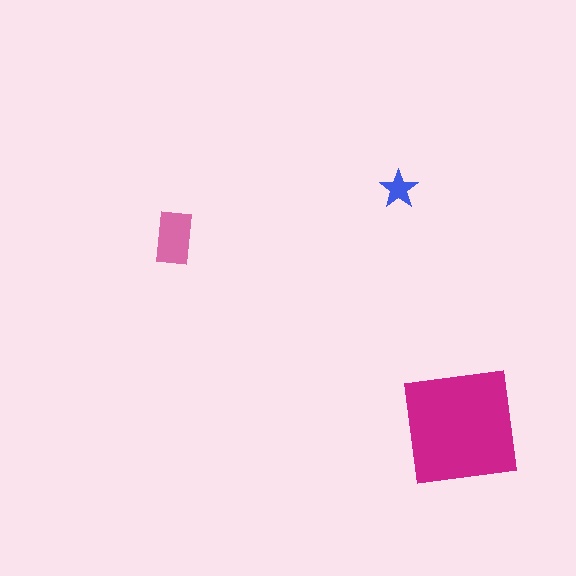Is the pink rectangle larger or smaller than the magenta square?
Smaller.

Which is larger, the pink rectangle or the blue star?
The pink rectangle.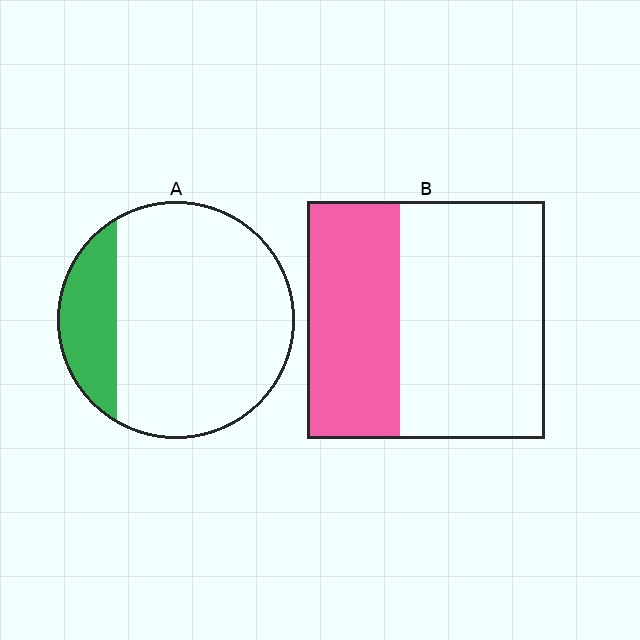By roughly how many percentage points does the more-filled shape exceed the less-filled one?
By roughly 20 percentage points (B over A).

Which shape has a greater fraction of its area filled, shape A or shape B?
Shape B.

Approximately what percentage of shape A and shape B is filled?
A is approximately 20% and B is approximately 40%.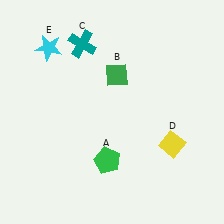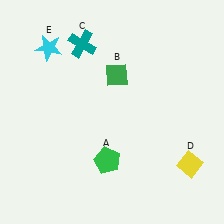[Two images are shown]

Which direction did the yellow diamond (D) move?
The yellow diamond (D) moved down.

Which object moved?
The yellow diamond (D) moved down.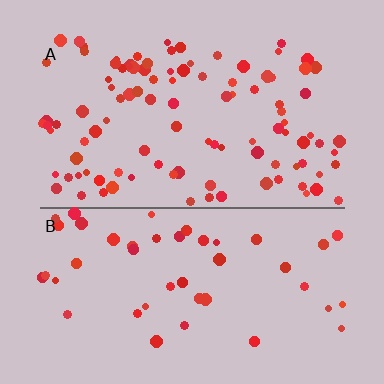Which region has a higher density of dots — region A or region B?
A (the top).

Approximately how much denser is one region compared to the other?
Approximately 2.2× — region A over region B.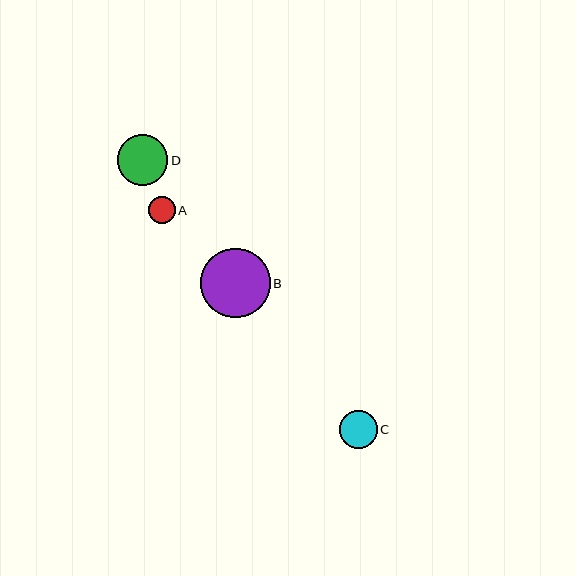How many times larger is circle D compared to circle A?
Circle D is approximately 1.9 times the size of circle A.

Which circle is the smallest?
Circle A is the smallest with a size of approximately 26 pixels.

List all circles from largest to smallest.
From largest to smallest: B, D, C, A.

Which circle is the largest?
Circle B is the largest with a size of approximately 69 pixels.